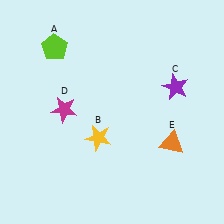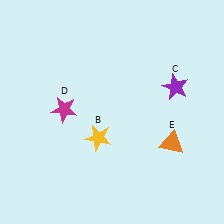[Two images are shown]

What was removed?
The lime pentagon (A) was removed in Image 2.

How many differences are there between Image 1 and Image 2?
There is 1 difference between the two images.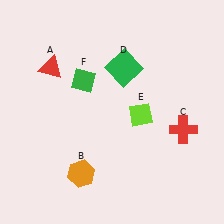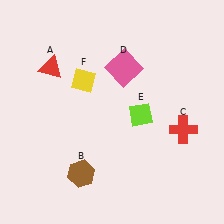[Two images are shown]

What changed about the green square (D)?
In Image 1, D is green. In Image 2, it changed to pink.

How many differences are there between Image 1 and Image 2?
There are 3 differences between the two images.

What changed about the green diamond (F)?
In Image 1, F is green. In Image 2, it changed to yellow.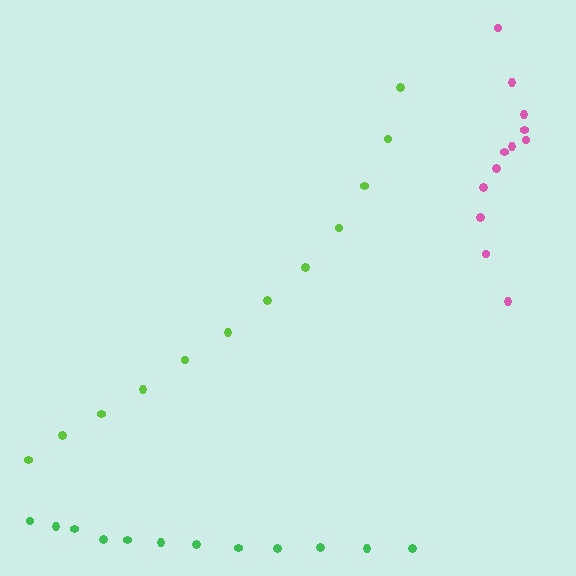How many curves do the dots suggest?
There are 3 distinct paths.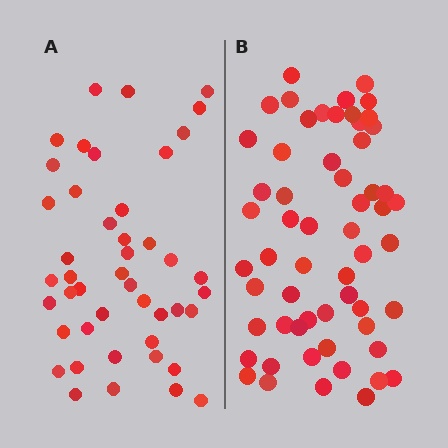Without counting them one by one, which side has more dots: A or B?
Region B (the right region) has more dots.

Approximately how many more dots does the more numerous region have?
Region B has approximately 15 more dots than region A.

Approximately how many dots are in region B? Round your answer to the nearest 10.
About 60 dots. (The exact count is 58, which rounds to 60.)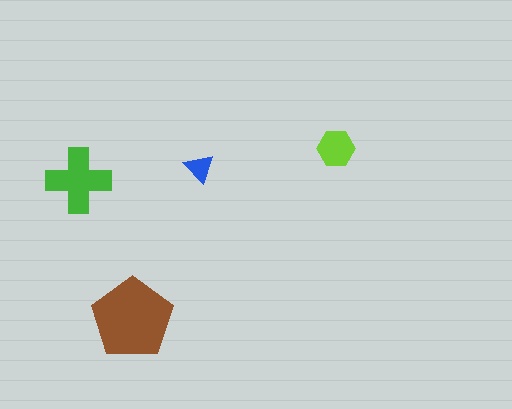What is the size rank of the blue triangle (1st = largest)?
4th.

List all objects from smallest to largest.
The blue triangle, the lime hexagon, the green cross, the brown pentagon.